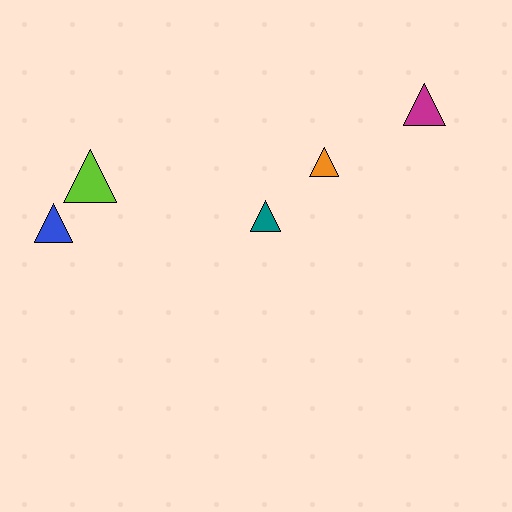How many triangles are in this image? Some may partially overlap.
There are 5 triangles.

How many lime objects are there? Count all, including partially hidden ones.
There is 1 lime object.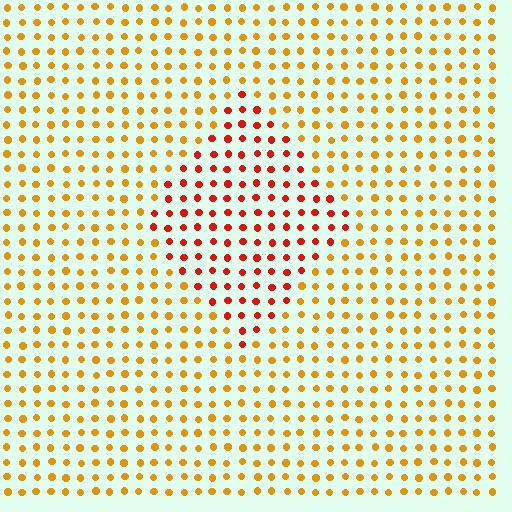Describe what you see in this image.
The image is filled with small orange elements in a uniform arrangement. A diamond-shaped region is visible where the elements are tinted to a slightly different hue, forming a subtle color boundary.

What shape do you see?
I see a diamond.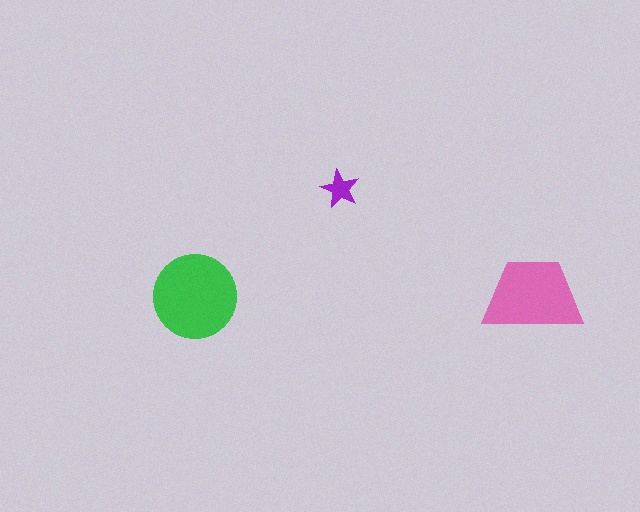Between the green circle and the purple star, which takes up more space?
The green circle.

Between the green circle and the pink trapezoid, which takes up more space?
The green circle.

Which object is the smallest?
The purple star.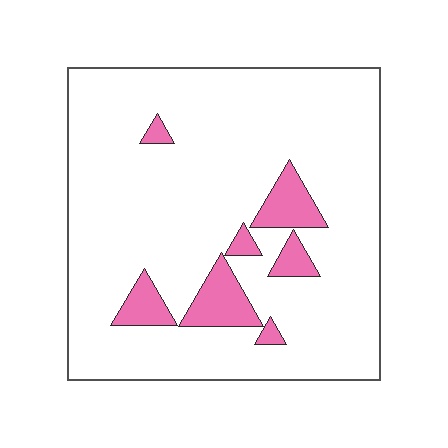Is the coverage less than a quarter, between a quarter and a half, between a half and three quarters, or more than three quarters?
Less than a quarter.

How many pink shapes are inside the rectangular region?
7.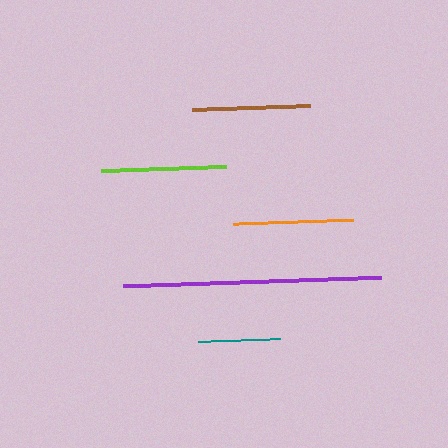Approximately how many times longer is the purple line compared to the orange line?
The purple line is approximately 2.1 times the length of the orange line.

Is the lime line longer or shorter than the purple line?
The purple line is longer than the lime line.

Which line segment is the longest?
The purple line is the longest at approximately 257 pixels.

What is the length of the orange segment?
The orange segment is approximately 120 pixels long.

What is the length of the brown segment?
The brown segment is approximately 118 pixels long.